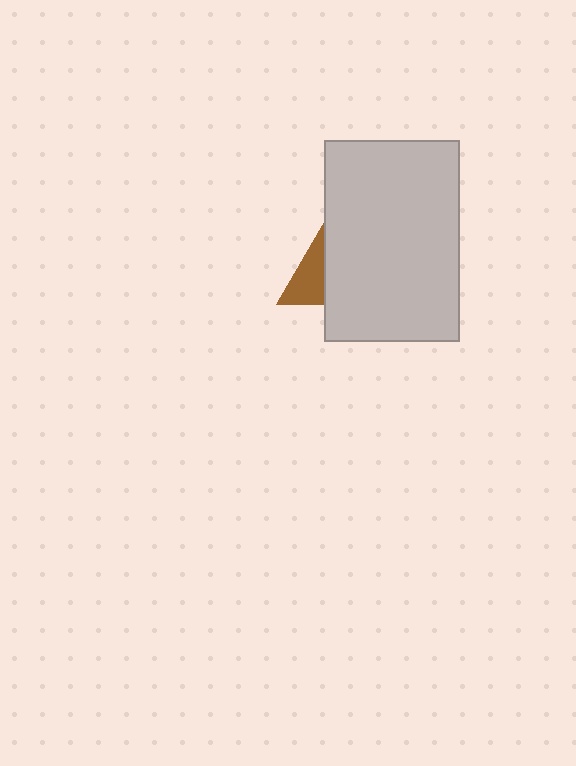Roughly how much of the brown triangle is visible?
A small part of it is visible (roughly 44%).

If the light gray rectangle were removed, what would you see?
You would see the complete brown triangle.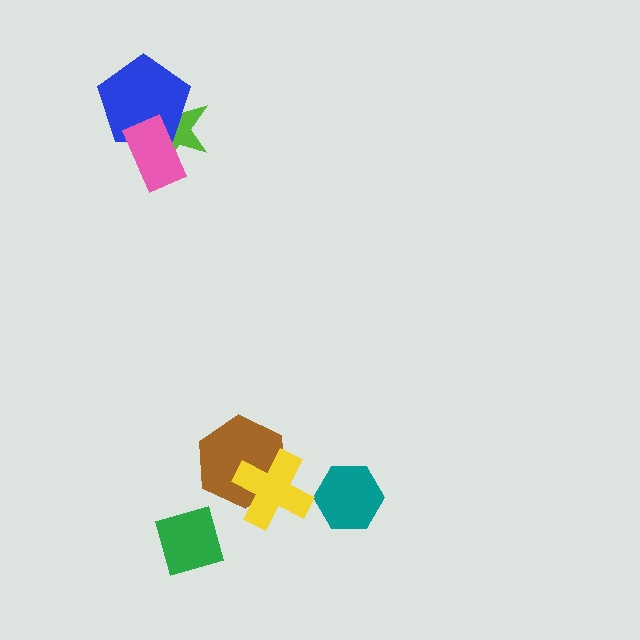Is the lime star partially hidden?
Yes, it is partially covered by another shape.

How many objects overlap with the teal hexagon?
0 objects overlap with the teal hexagon.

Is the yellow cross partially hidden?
No, no other shape covers it.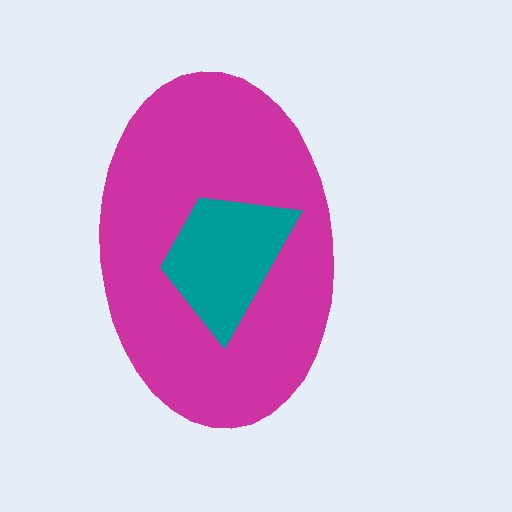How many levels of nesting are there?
2.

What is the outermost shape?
The magenta ellipse.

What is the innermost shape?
The teal trapezoid.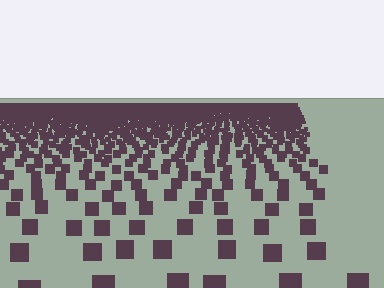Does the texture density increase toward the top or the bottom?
Density increases toward the top.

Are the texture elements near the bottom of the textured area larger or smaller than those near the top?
Larger. Near the bottom, elements are closer to the viewer and appear at a bigger on-screen size.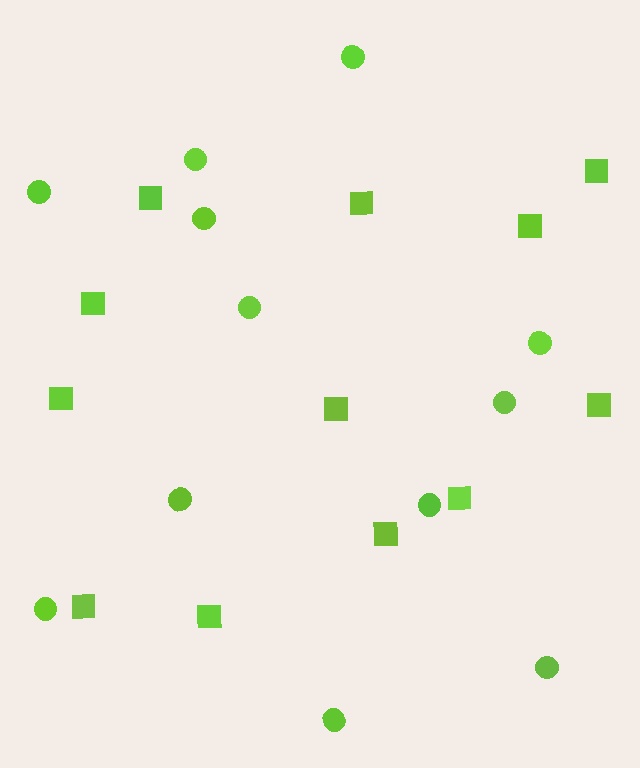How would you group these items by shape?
There are 2 groups: one group of squares (12) and one group of circles (12).